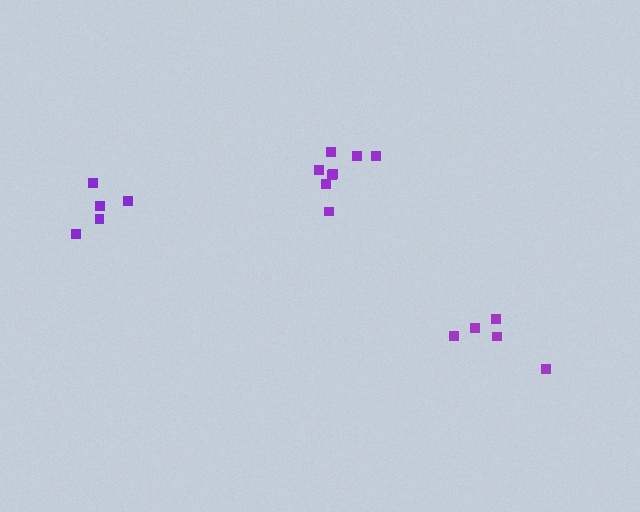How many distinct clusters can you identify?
There are 3 distinct clusters.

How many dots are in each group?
Group 1: 5 dots, Group 2: 8 dots, Group 3: 5 dots (18 total).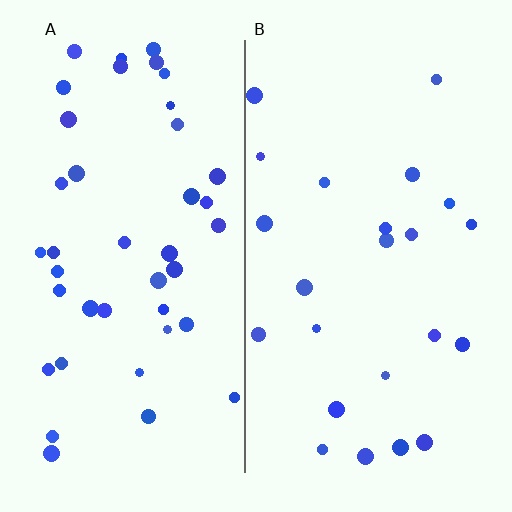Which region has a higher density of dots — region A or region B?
A (the left).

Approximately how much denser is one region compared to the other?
Approximately 1.8× — region A over region B.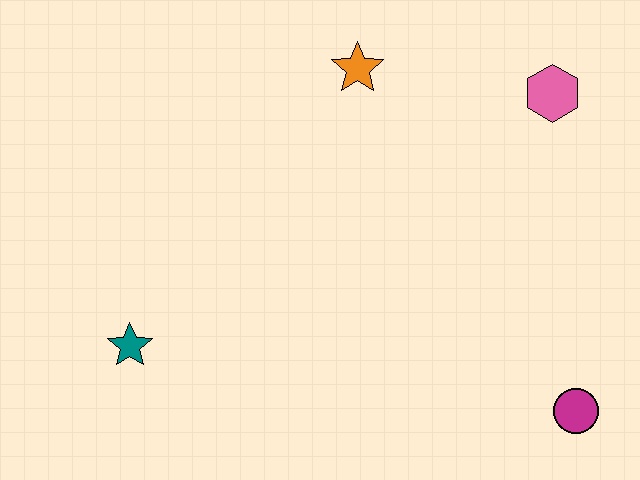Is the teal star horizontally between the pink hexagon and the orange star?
No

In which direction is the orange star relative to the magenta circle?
The orange star is above the magenta circle.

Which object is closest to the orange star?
The pink hexagon is closest to the orange star.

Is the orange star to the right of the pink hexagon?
No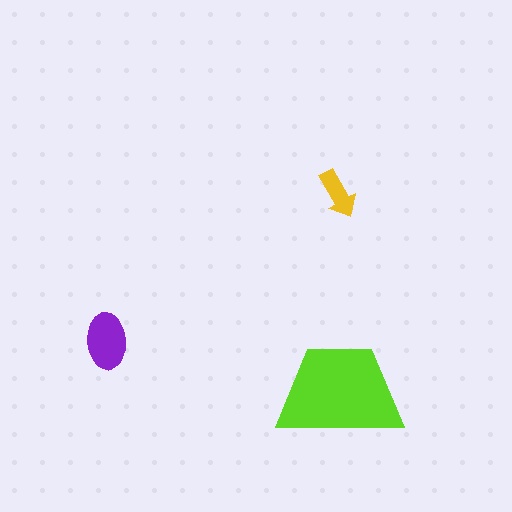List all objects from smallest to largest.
The yellow arrow, the purple ellipse, the lime trapezoid.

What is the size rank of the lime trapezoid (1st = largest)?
1st.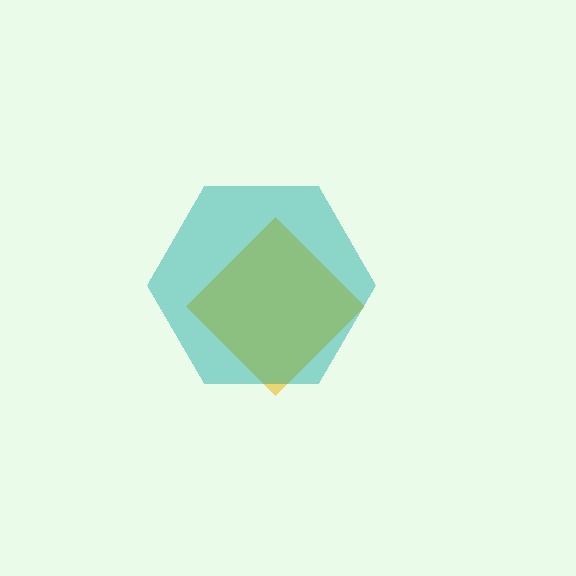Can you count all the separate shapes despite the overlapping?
Yes, there are 2 separate shapes.